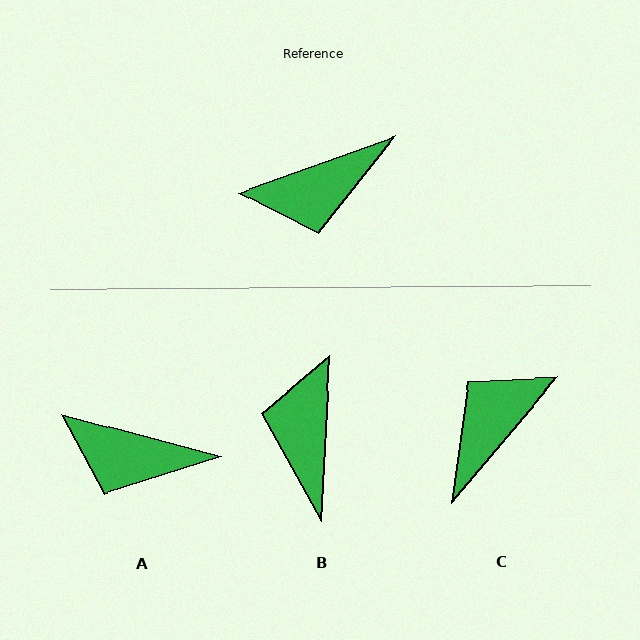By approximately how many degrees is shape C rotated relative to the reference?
Approximately 150 degrees clockwise.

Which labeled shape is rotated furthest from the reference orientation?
C, about 150 degrees away.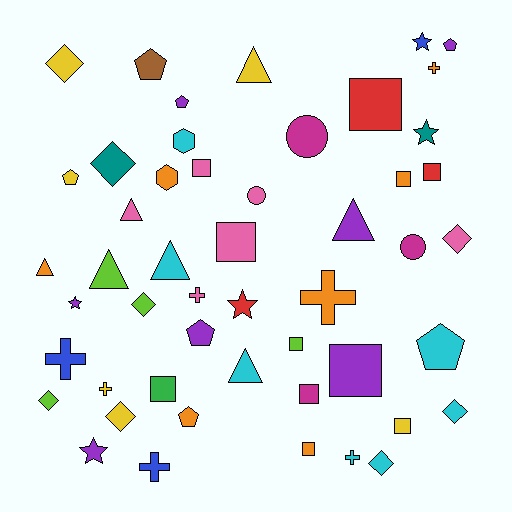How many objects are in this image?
There are 50 objects.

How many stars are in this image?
There are 5 stars.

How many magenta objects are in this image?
There are 3 magenta objects.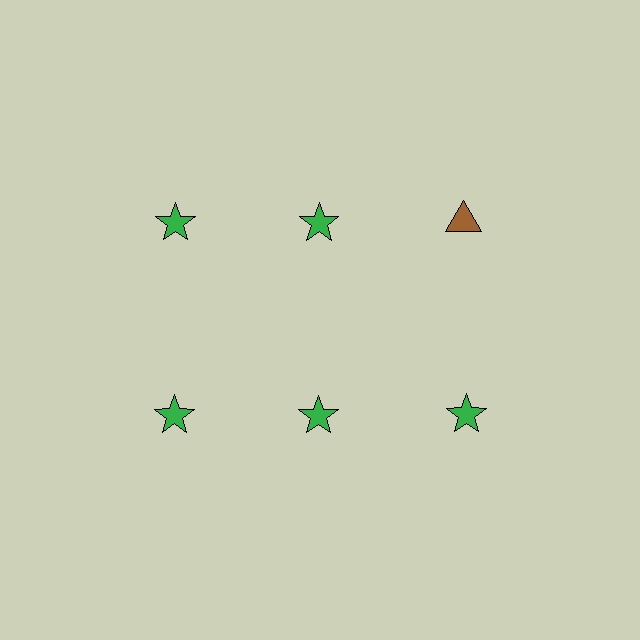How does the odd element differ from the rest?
It differs in both color (brown instead of green) and shape (triangle instead of star).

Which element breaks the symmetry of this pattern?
The brown triangle in the top row, center column breaks the symmetry. All other shapes are green stars.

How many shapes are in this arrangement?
There are 6 shapes arranged in a grid pattern.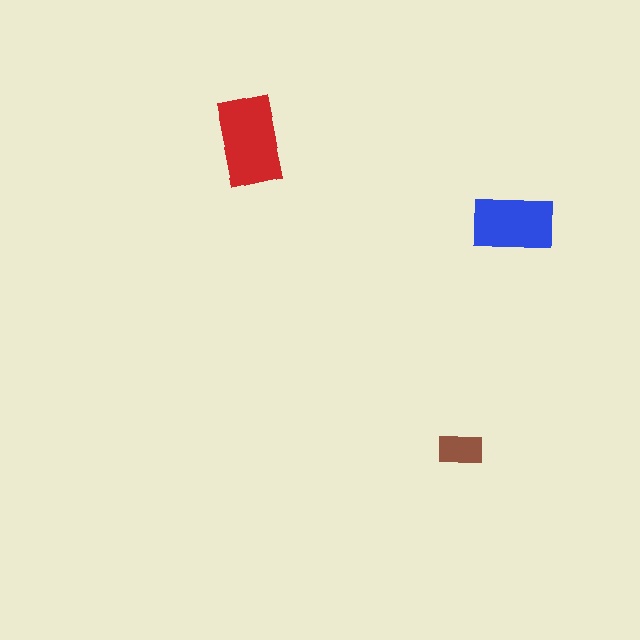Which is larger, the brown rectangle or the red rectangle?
The red one.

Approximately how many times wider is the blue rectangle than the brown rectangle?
About 2 times wider.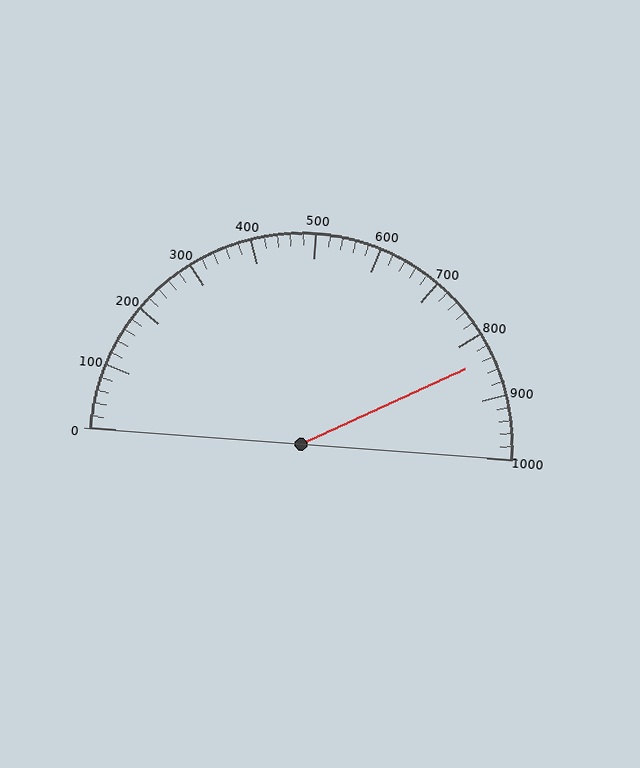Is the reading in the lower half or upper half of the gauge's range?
The reading is in the upper half of the range (0 to 1000).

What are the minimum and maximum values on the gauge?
The gauge ranges from 0 to 1000.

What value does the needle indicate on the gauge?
The needle indicates approximately 840.